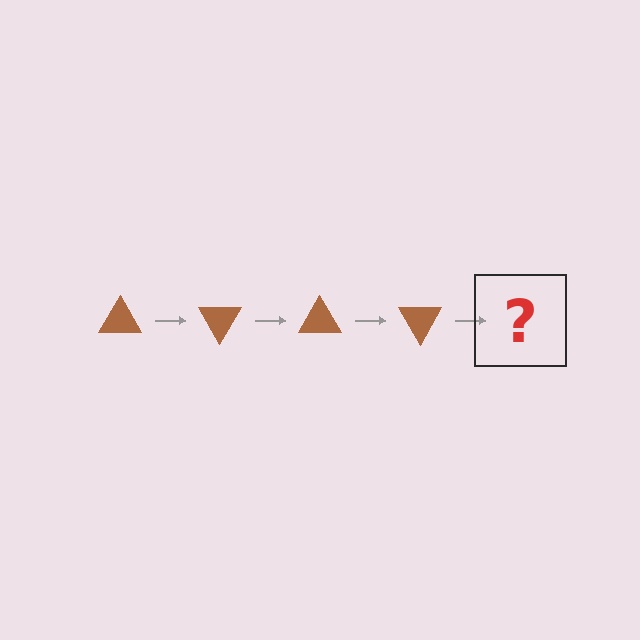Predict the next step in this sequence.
The next step is a brown triangle rotated 240 degrees.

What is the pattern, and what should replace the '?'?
The pattern is that the triangle rotates 60 degrees each step. The '?' should be a brown triangle rotated 240 degrees.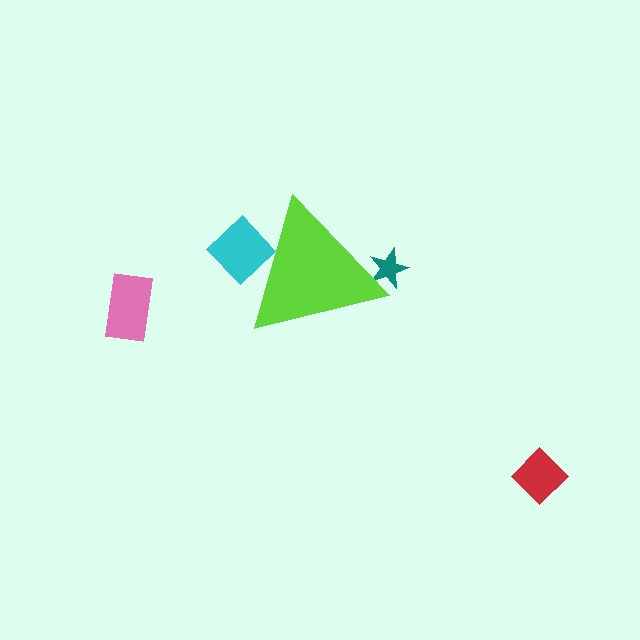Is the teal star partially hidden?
Yes, the teal star is partially hidden behind the lime triangle.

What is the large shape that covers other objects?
A lime triangle.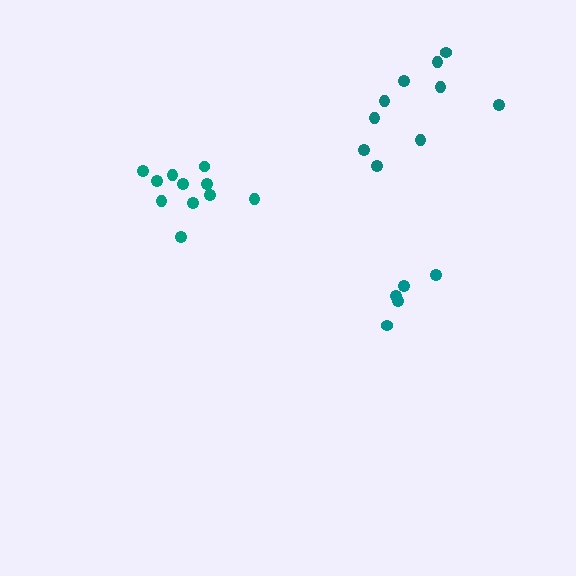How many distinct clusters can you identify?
There are 3 distinct clusters.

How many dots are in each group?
Group 1: 11 dots, Group 2: 5 dots, Group 3: 10 dots (26 total).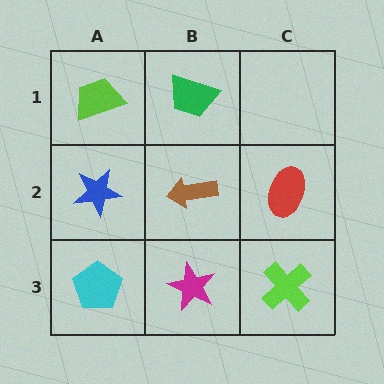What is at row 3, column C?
A lime cross.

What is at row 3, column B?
A magenta star.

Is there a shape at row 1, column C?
No, that cell is empty.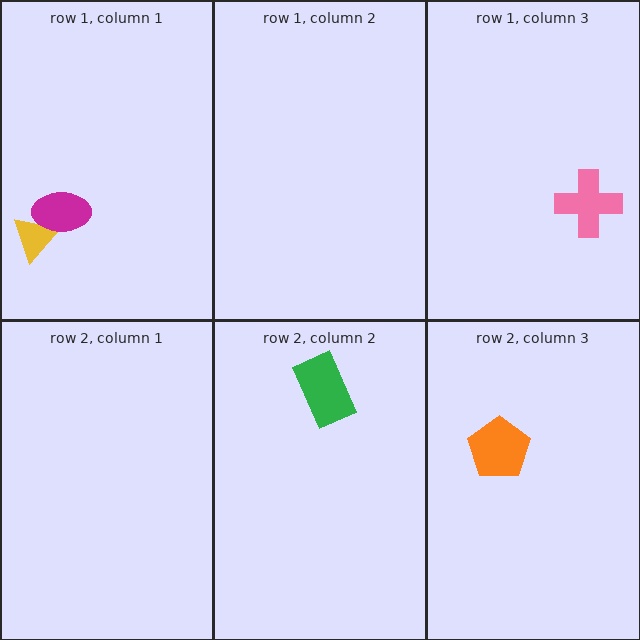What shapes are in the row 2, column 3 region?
The orange pentagon.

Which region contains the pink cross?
The row 1, column 3 region.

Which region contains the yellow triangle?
The row 1, column 1 region.